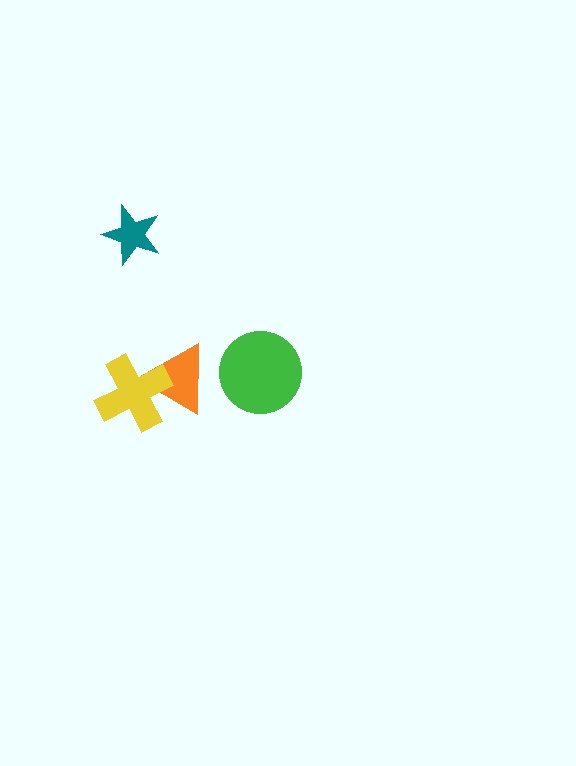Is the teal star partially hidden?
No, no other shape covers it.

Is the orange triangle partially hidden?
Yes, it is partially covered by another shape.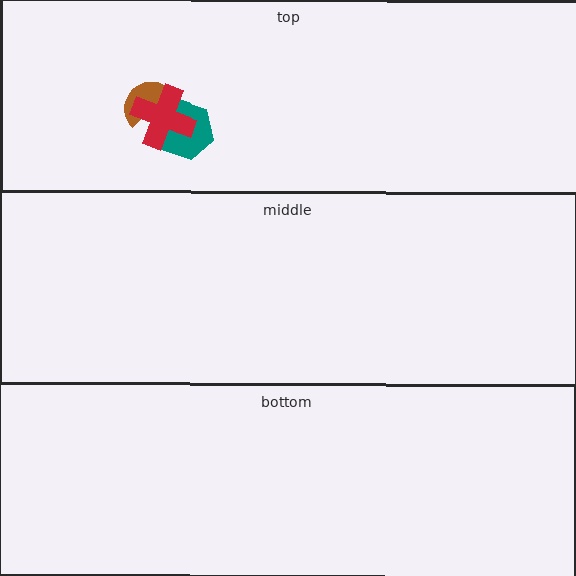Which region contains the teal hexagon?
The top region.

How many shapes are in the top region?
3.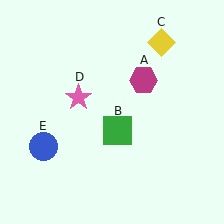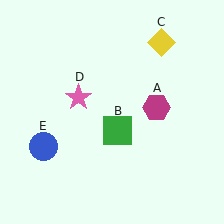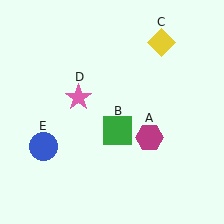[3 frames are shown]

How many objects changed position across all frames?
1 object changed position: magenta hexagon (object A).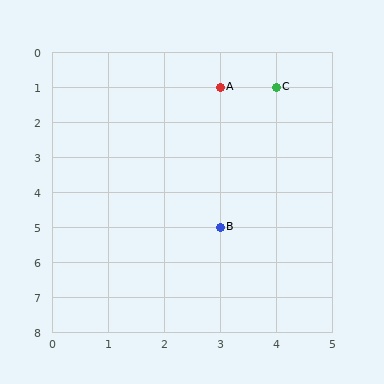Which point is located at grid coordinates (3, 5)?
Point B is at (3, 5).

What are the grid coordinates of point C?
Point C is at grid coordinates (4, 1).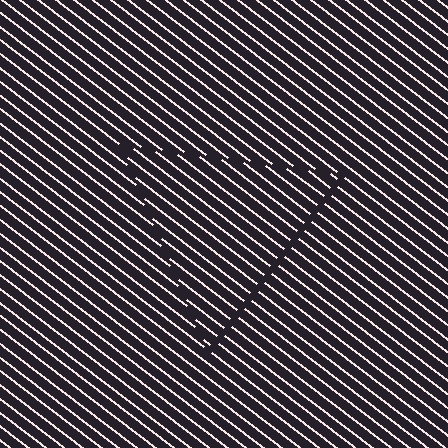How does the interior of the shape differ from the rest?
The interior of the shape contains the same grating, shifted by half a period — the contour is defined by the phase discontinuity where line-ends from the inner and outer gratings abut.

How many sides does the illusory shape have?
3 sides — the line-ends trace a triangle.